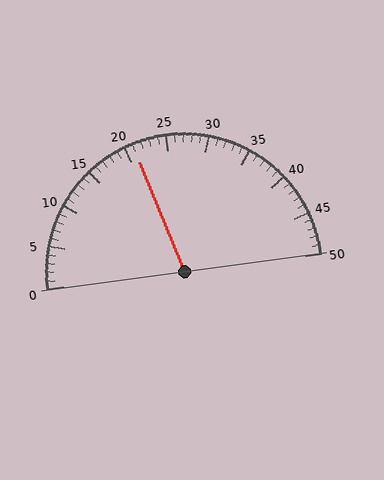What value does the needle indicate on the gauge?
The needle indicates approximately 21.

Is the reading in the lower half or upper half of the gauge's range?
The reading is in the lower half of the range (0 to 50).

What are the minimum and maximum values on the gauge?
The gauge ranges from 0 to 50.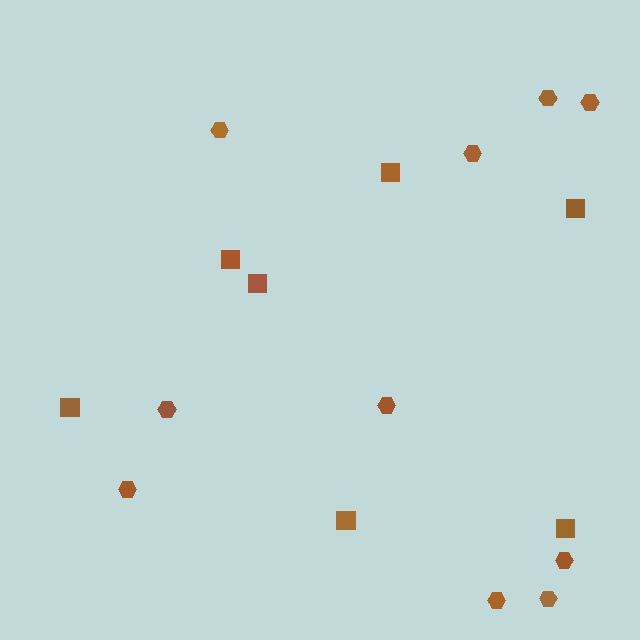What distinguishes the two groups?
There are 2 groups: one group of squares (7) and one group of hexagons (10).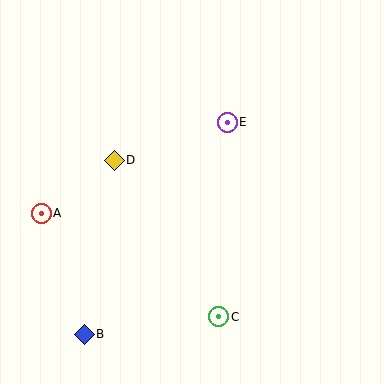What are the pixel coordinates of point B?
Point B is at (84, 334).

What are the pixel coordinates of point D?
Point D is at (114, 160).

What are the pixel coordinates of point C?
Point C is at (219, 317).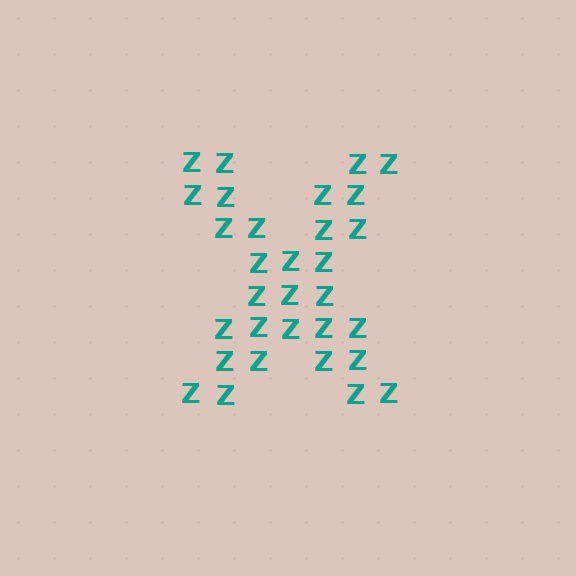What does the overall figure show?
The overall figure shows the letter X.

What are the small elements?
The small elements are letter Z's.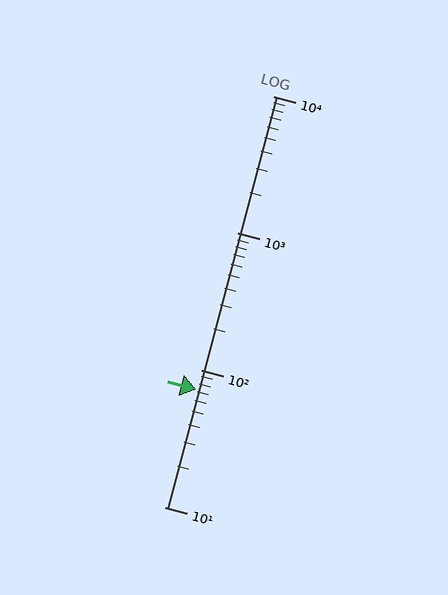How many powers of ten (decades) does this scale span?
The scale spans 3 decades, from 10 to 10000.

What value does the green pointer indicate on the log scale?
The pointer indicates approximately 72.